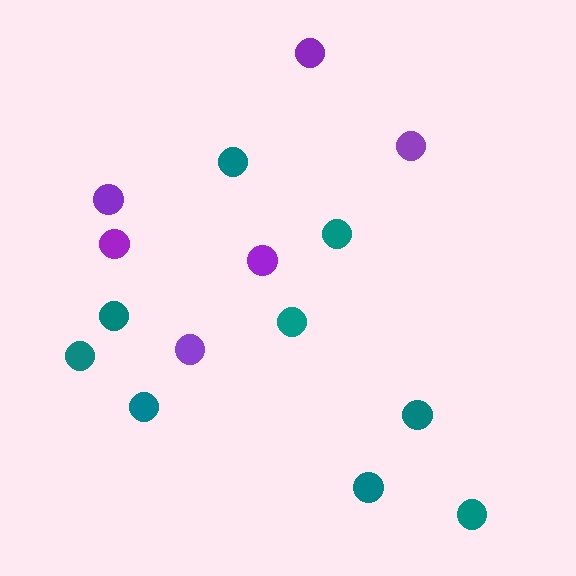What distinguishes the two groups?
There are 2 groups: one group of teal circles (9) and one group of purple circles (6).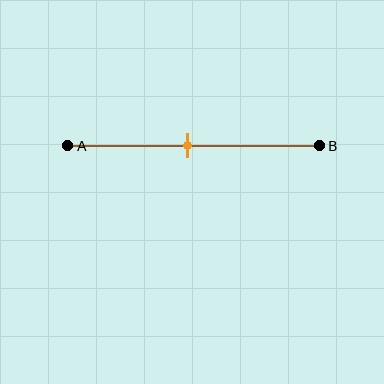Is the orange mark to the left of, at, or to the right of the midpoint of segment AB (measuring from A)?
The orange mark is approximately at the midpoint of segment AB.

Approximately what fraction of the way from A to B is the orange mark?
The orange mark is approximately 45% of the way from A to B.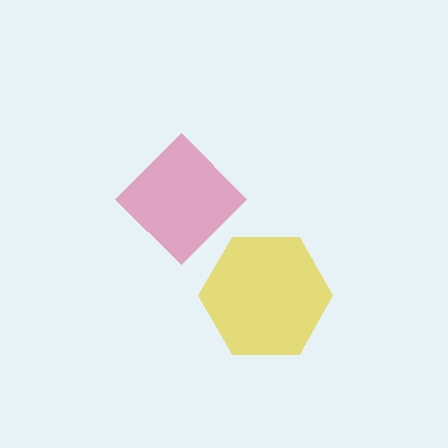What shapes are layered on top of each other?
The layered shapes are: a yellow hexagon, a pink diamond.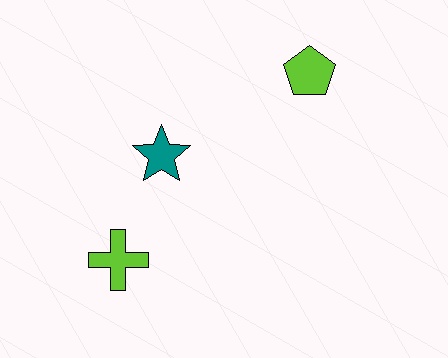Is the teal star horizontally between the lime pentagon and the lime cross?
Yes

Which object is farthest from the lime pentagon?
The lime cross is farthest from the lime pentagon.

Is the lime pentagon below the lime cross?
No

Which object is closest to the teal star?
The lime cross is closest to the teal star.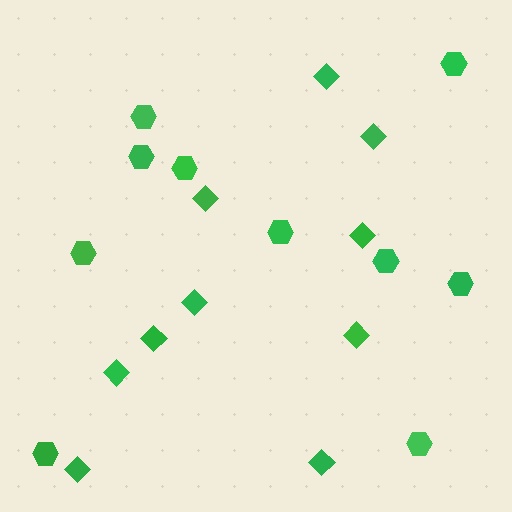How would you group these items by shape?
There are 2 groups: one group of hexagons (10) and one group of diamonds (10).